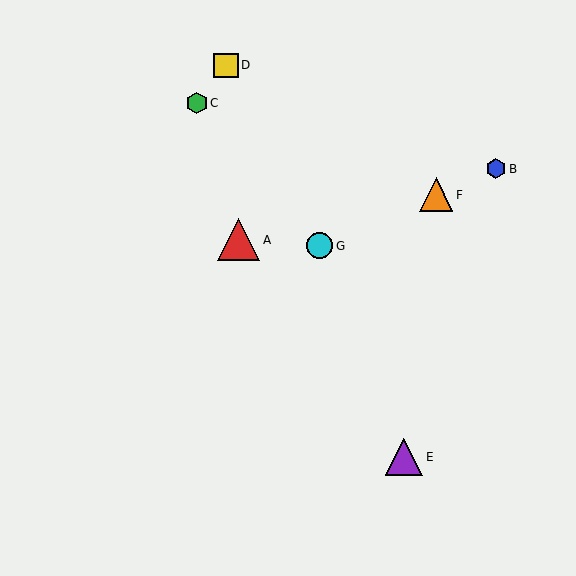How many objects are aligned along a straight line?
3 objects (B, F, G) are aligned along a straight line.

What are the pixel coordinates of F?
Object F is at (436, 195).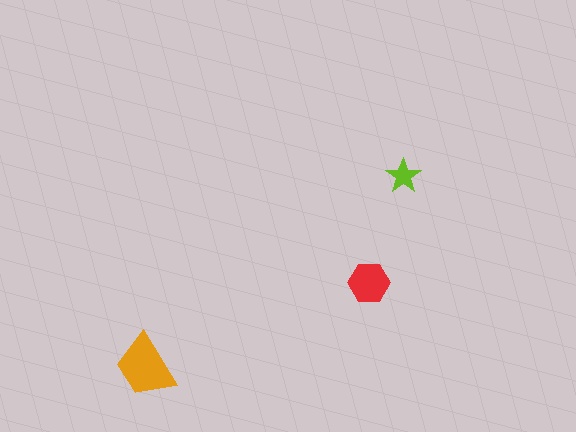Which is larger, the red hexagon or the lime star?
The red hexagon.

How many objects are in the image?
There are 3 objects in the image.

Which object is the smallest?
The lime star.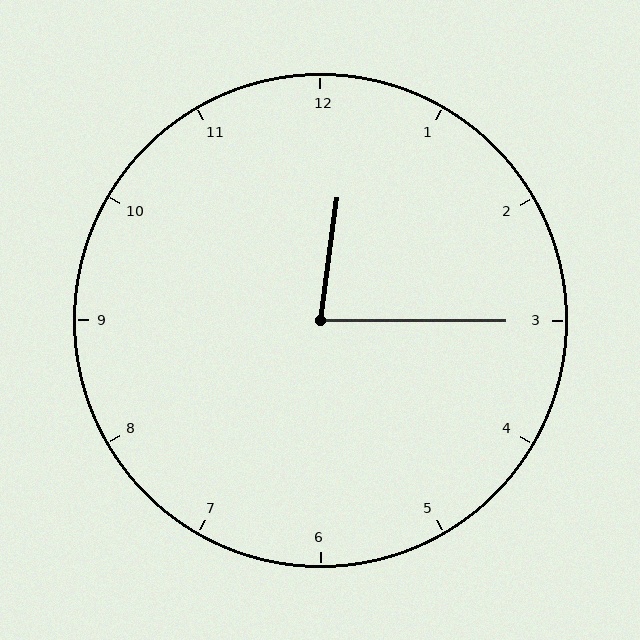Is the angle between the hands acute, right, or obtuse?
It is acute.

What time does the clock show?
12:15.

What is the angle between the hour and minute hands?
Approximately 82 degrees.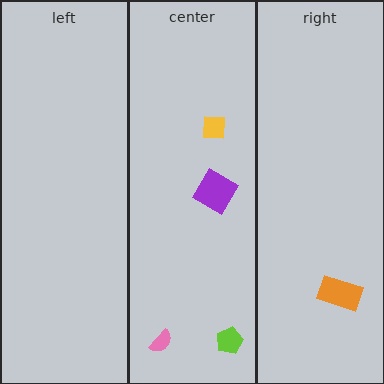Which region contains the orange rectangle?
The right region.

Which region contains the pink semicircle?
The center region.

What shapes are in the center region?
The lime pentagon, the pink semicircle, the yellow square, the purple diamond.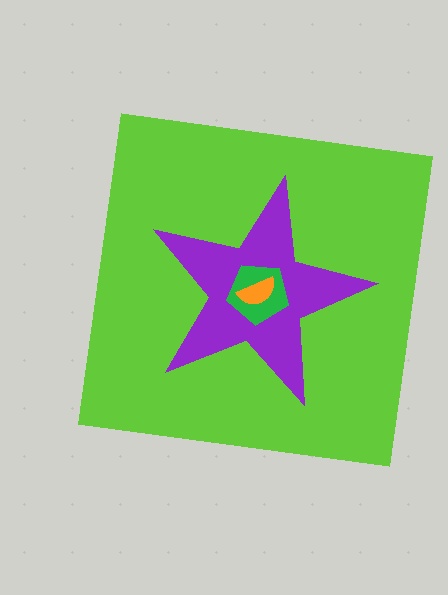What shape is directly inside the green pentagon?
The orange semicircle.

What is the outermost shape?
The lime square.